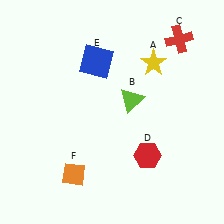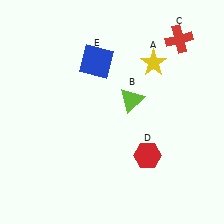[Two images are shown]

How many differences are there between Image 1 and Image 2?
There is 1 difference between the two images.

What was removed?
The orange diamond (F) was removed in Image 2.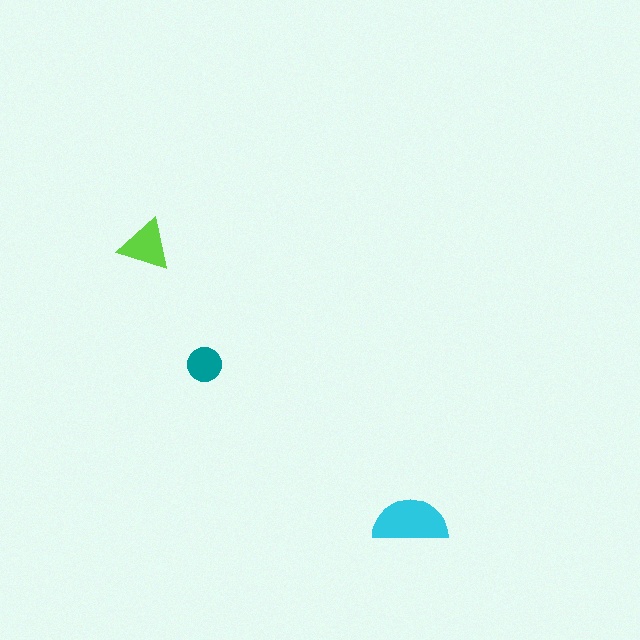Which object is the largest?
The cyan semicircle.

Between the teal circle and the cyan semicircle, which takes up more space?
The cyan semicircle.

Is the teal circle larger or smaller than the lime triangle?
Smaller.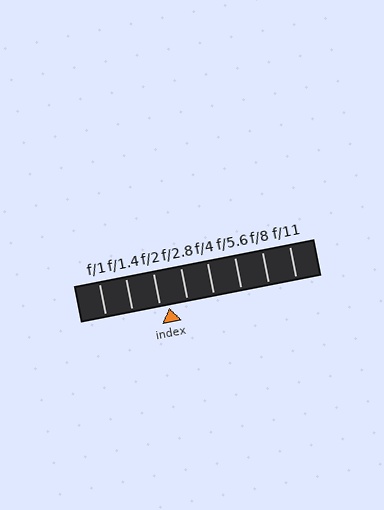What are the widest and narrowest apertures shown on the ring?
The widest aperture shown is f/1 and the narrowest is f/11.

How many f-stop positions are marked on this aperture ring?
There are 8 f-stop positions marked.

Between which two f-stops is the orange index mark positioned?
The index mark is between f/2 and f/2.8.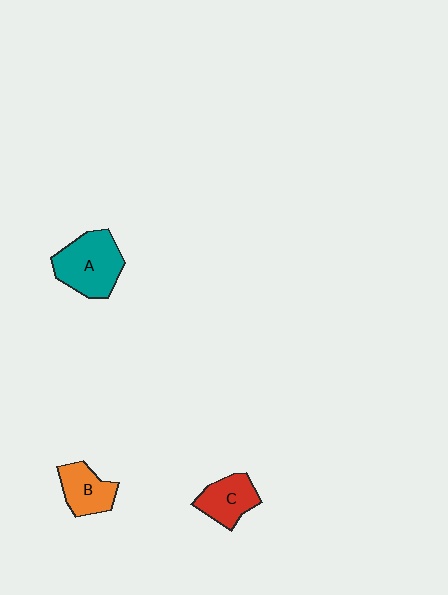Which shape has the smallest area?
Shape B (orange).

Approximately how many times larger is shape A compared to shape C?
Approximately 1.5 times.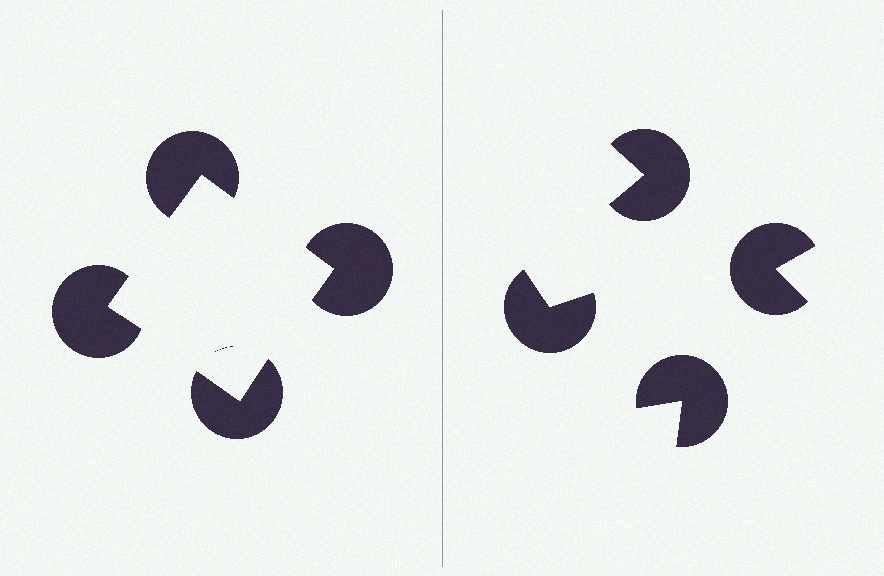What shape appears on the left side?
An illusory square.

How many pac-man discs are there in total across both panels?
8 — 4 on each side.